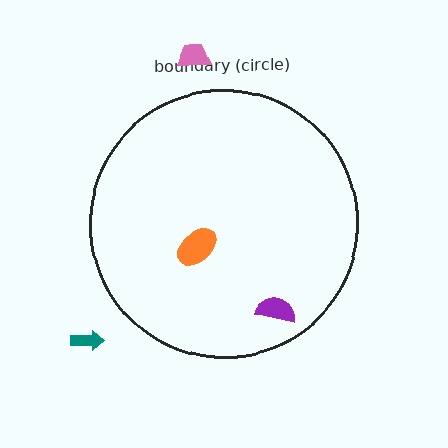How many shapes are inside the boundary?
2 inside, 2 outside.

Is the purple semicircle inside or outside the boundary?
Inside.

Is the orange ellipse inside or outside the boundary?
Inside.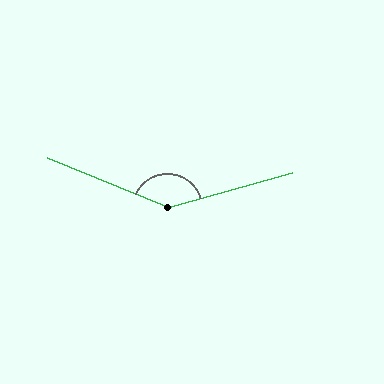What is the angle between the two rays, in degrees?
Approximately 142 degrees.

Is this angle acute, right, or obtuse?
It is obtuse.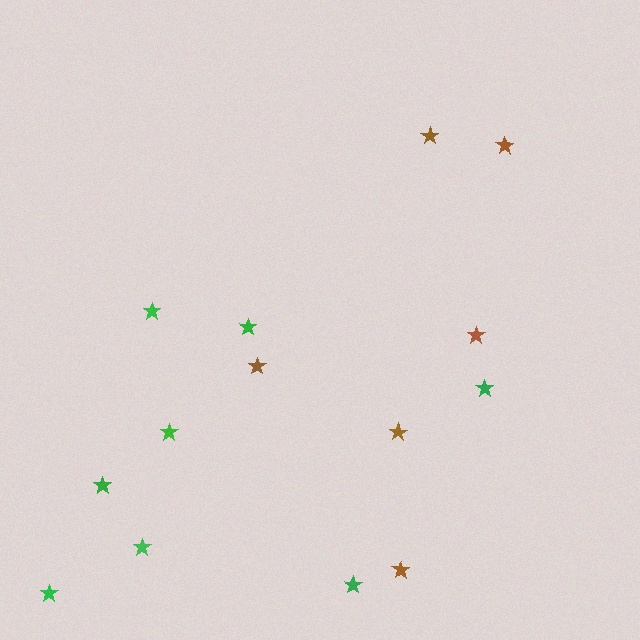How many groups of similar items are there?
There are 2 groups: one group of brown stars (6) and one group of green stars (8).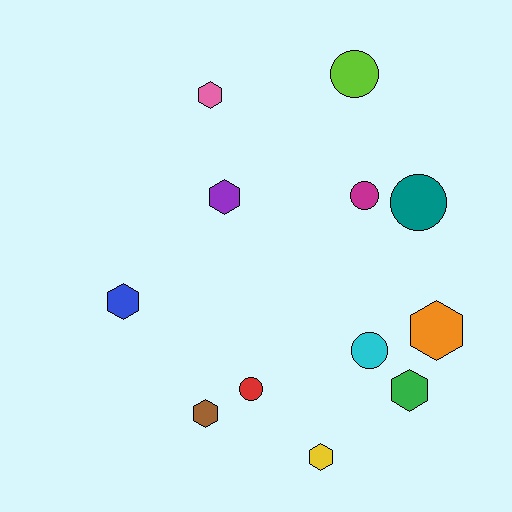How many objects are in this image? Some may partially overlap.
There are 12 objects.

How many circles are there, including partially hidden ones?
There are 5 circles.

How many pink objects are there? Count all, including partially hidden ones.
There is 1 pink object.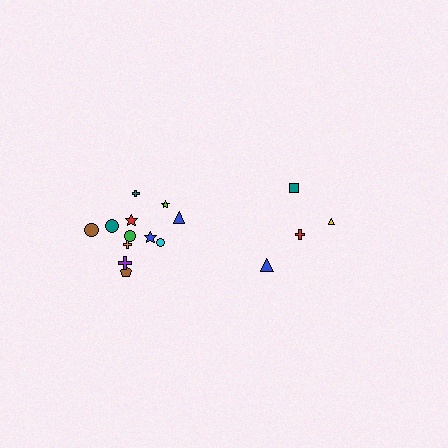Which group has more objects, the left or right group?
The left group.